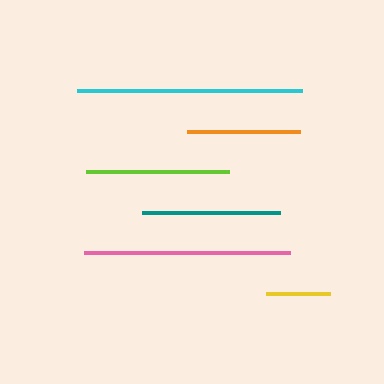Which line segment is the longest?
The cyan line is the longest at approximately 225 pixels.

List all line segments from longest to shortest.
From longest to shortest: cyan, pink, lime, teal, orange, yellow.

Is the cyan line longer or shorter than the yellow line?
The cyan line is longer than the yellow line.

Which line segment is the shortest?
The yellow line is the shortest at approximately 64 pixels.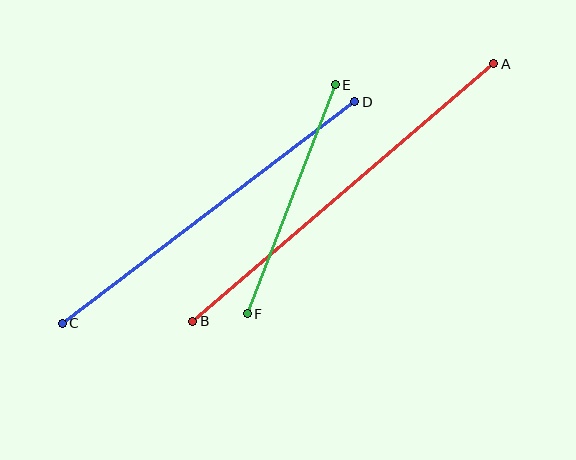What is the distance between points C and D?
The distance is approximately 367 pixels.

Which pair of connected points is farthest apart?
Points A and B are farthest apart.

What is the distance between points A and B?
The distance is approximately 396 pixels.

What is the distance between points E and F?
The distance is approximately 245 pixels.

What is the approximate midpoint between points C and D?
The midpoint is at approximately (209, 212) pixels.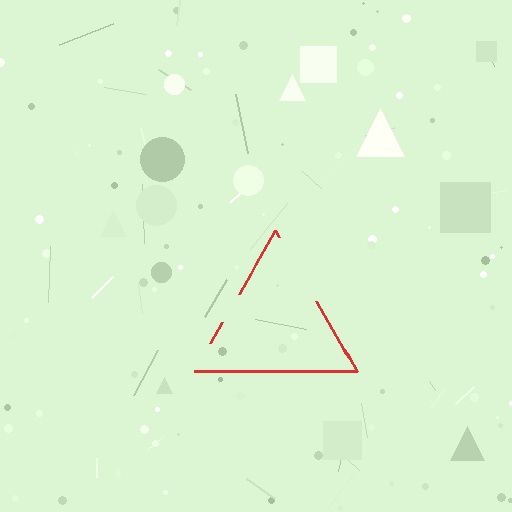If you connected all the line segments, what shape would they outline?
They would outline a triangle.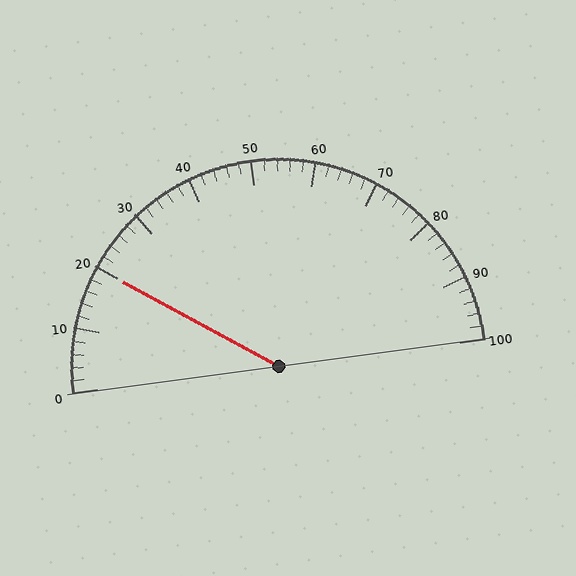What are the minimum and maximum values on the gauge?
The gauge ranges from 0 to 100.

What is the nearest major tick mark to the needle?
The nearest major tick mark is 20.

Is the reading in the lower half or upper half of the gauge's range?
The reading is in the lower half of the range (0 to 100).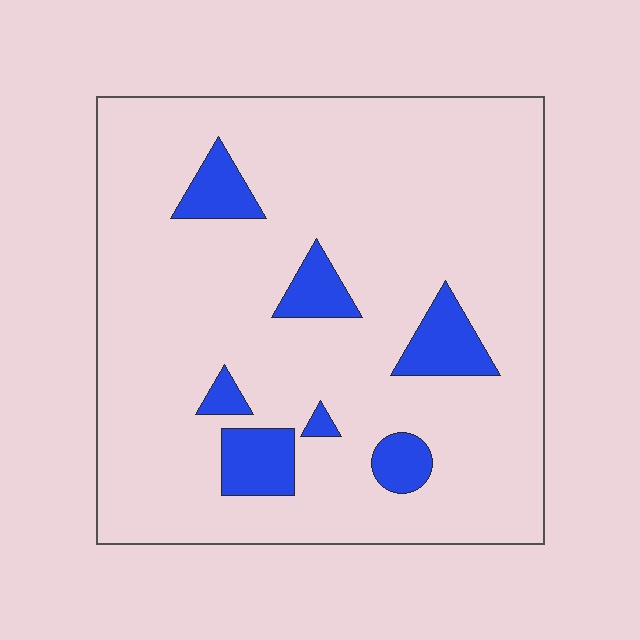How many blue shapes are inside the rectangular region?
7.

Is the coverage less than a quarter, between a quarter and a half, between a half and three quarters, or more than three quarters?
Less than a quarter.